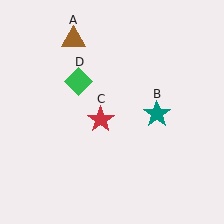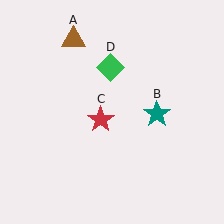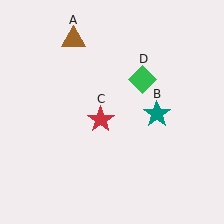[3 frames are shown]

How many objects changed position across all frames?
1 object changed position: green diamond (object D).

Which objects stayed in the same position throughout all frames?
Brown triangle (object A) and teal star (object B) and red star (object C) remained stationary.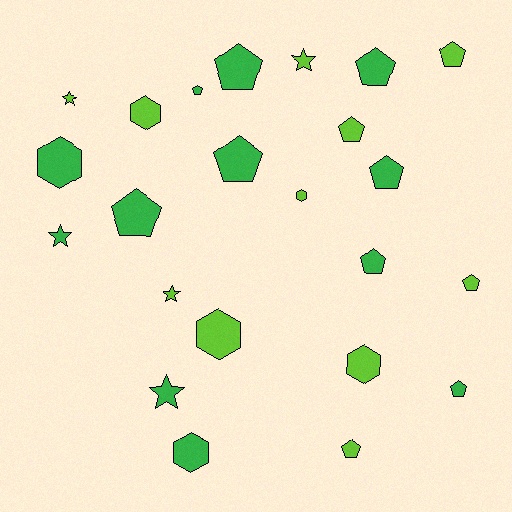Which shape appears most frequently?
Pentagon, with 12 objects.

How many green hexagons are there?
There are 2 green hexagons.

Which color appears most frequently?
Green, with 12 objects.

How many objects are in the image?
There are 23 objects.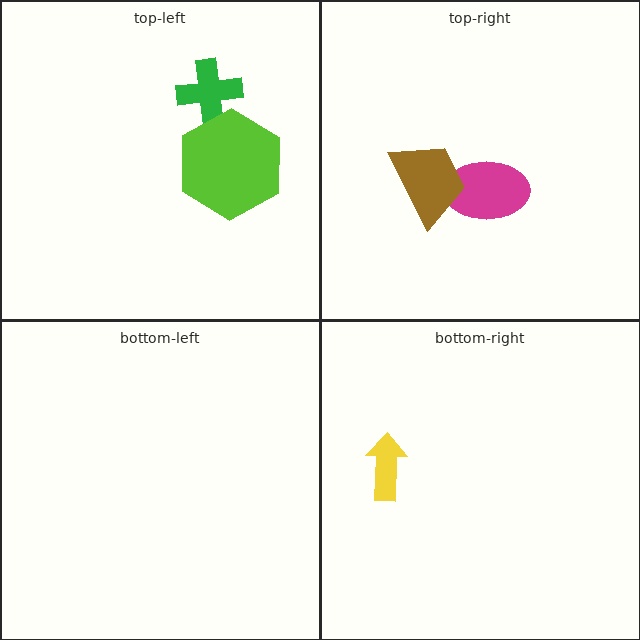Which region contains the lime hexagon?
The top-left region.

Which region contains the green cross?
The top-left region.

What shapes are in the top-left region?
The green cross, the lime hexagon.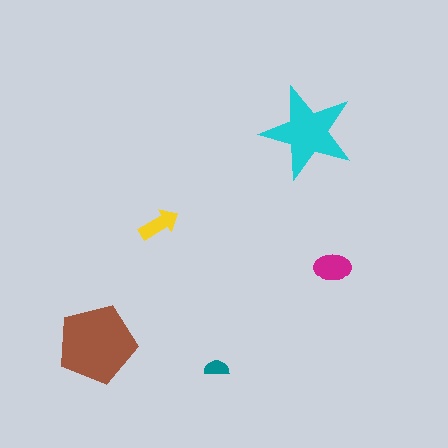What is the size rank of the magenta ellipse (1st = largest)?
3rd.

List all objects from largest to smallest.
The brown pentagon, the cyan star, the magenta ellipse, the yellow arrow, the teal semicircle.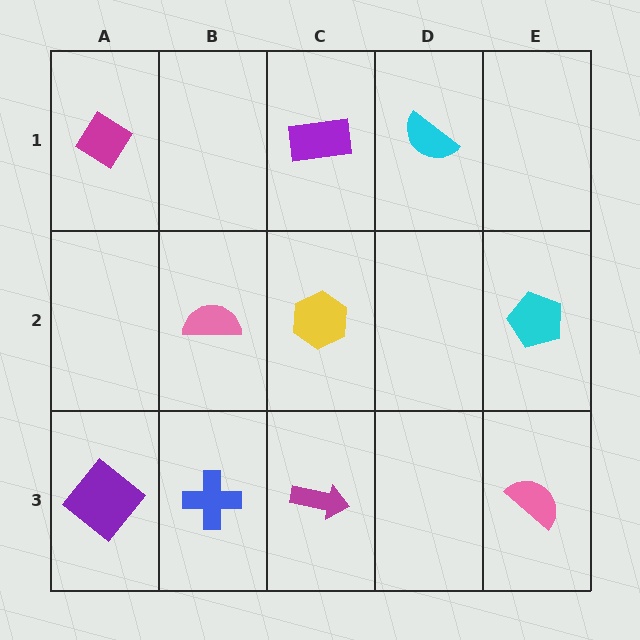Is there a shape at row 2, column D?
No, that cell is empty.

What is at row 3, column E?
A pink semicircle.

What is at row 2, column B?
A pink semicircle.